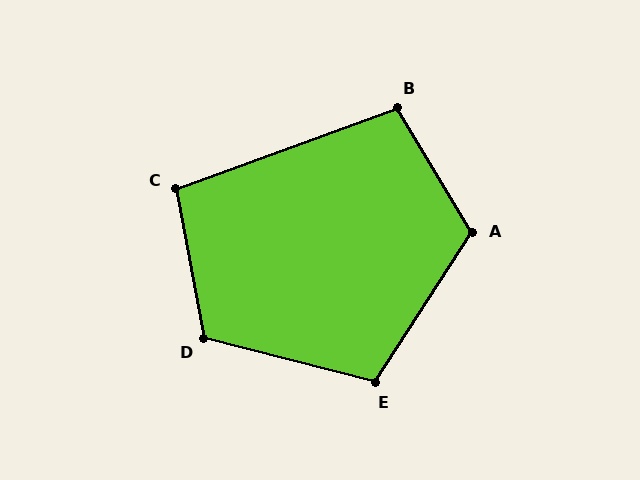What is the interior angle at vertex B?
Approximately 101 degrees (obtuse).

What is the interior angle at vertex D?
Approximately 115 degrees (obtuse).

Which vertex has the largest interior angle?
A, at approximately 116 degrees.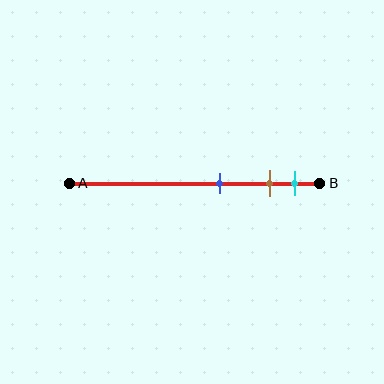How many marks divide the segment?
There are 3 marks dividing the segment.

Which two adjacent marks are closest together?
The brown and cyan marks are the closest adjacent pair.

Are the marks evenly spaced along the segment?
No, the marks are not evenly spaced.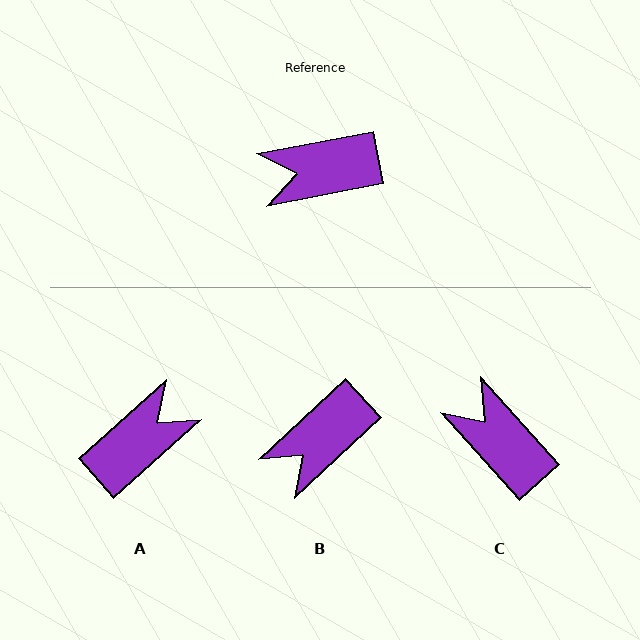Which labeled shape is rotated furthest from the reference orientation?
A, about 149 degrees away.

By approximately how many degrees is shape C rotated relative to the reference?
Approximately 59 degrees clockwise.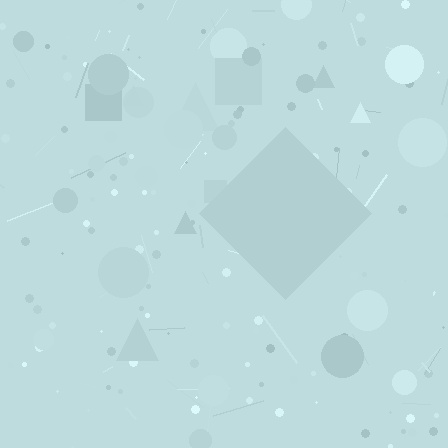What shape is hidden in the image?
A diamond is hidden in the image.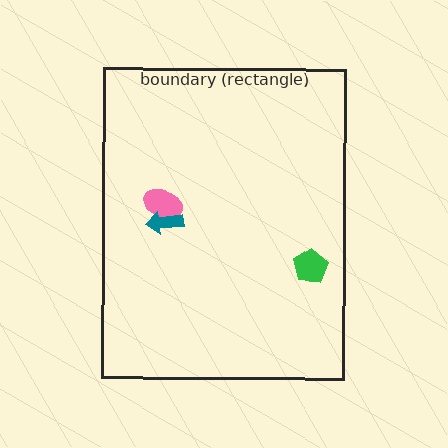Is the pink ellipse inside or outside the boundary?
Inside.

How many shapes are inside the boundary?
3 inside, 0 outside.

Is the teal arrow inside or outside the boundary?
Inside.